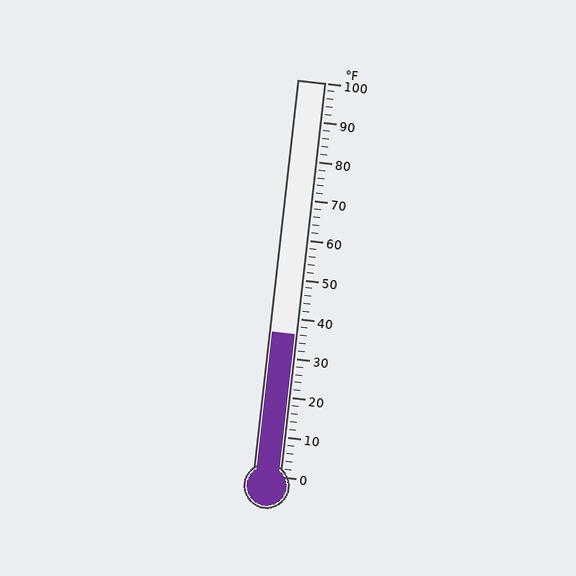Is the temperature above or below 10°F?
The temperature is above 10°F.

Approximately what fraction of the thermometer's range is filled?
The thermometer is filled to approximately 35% of its range.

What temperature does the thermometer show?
The thermometer shows approximately 36°F.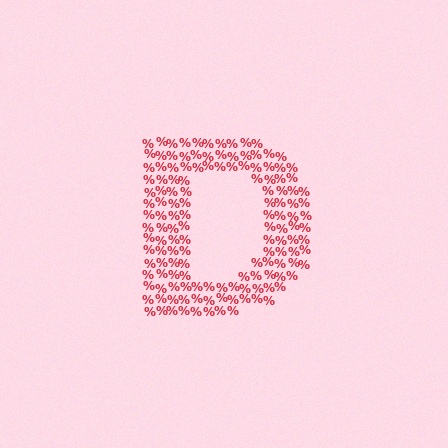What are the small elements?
The small elements are percent signs.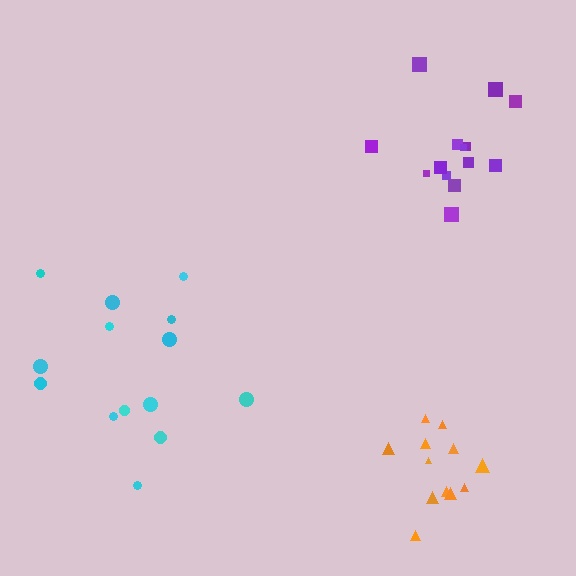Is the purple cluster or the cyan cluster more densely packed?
Purple.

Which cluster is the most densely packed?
Orange.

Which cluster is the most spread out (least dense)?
Cyan.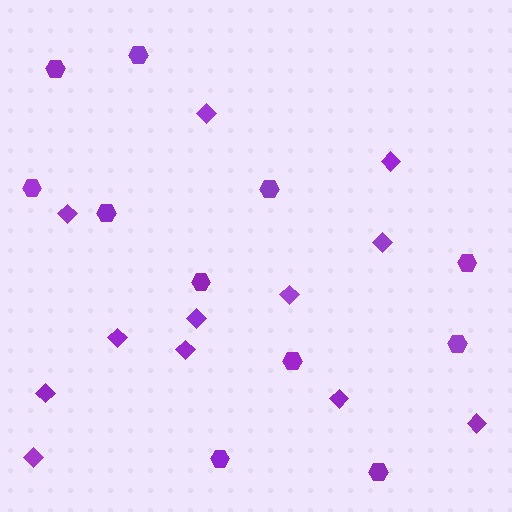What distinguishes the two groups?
There are 2 groups: one group of hexagons (11) and one group of diamonds (12).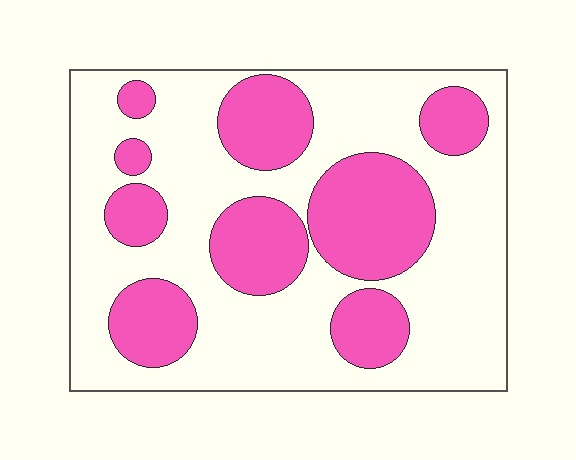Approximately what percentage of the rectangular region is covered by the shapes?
Approximately 35%.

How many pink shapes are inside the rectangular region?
9.